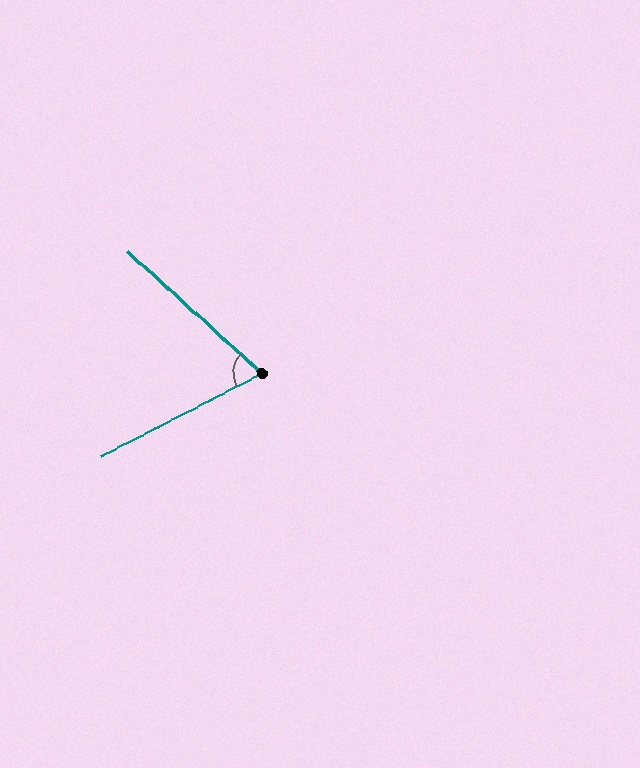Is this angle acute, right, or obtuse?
It is acute.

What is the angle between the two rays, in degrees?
Approximately 69 degrees.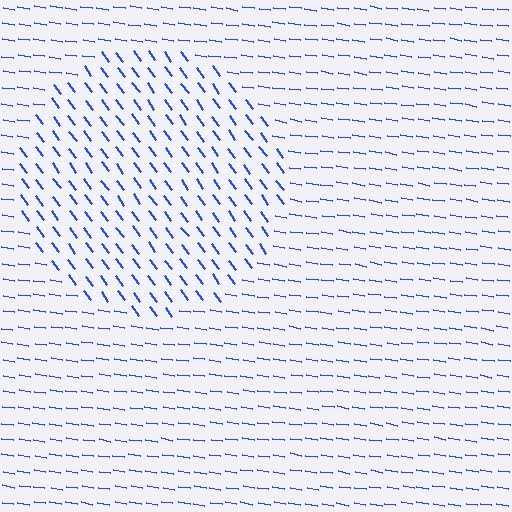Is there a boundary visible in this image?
Yes, there is a texture boundary formed by a change in line orientation.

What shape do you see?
I see a circle.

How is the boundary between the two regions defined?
The boundary is defined purely by a change in line orientation (approximately 45 degrees difference). All lines are the same color and thickness.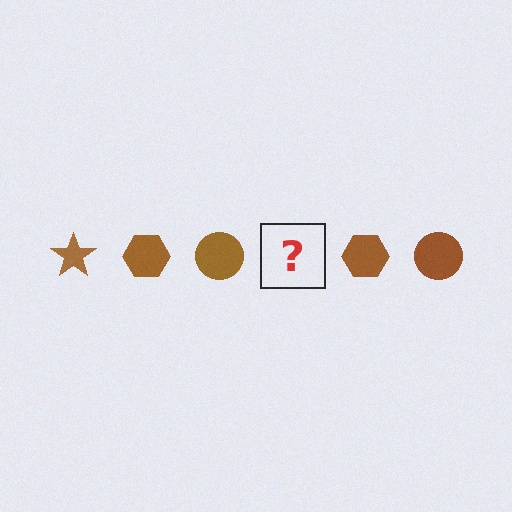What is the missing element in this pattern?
The missing element is a brown star.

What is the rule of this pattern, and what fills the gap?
The rule is that the pattern cycles through star, hexagon, circle shapes in brown. The gap should be filled with a brown star.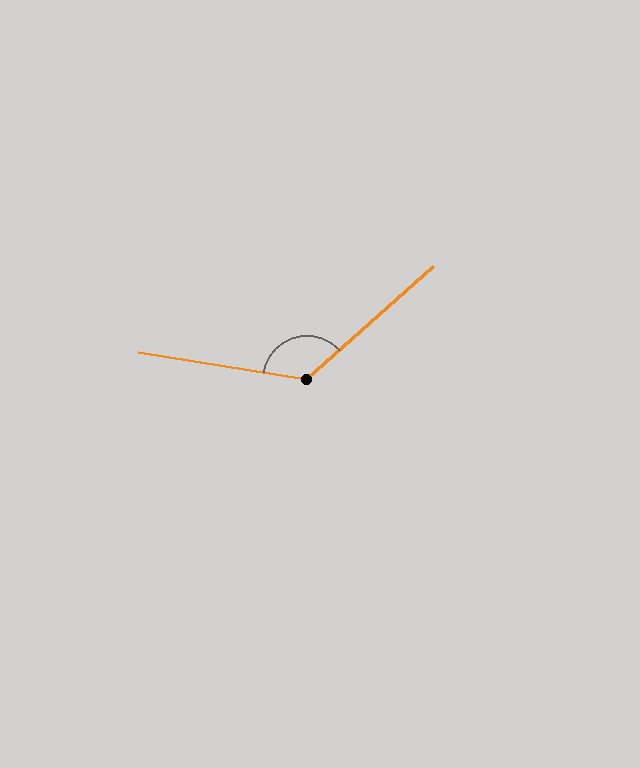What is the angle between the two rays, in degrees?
Approximately 129 degrees.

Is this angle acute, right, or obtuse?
It is obtuse.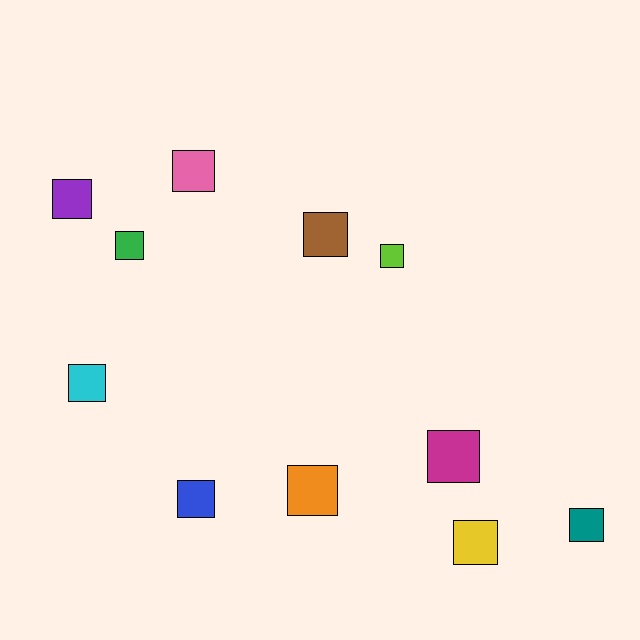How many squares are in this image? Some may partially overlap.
There are 11 squares.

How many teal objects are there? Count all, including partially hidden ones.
There is 1 teal object.